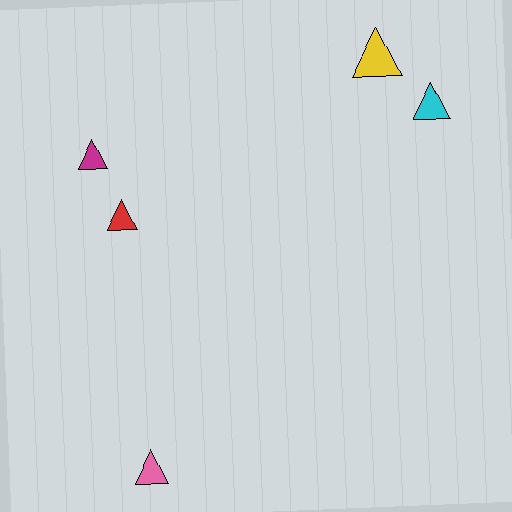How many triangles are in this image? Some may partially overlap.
There are 5 triangles.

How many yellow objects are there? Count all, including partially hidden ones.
There is 1 yellow object.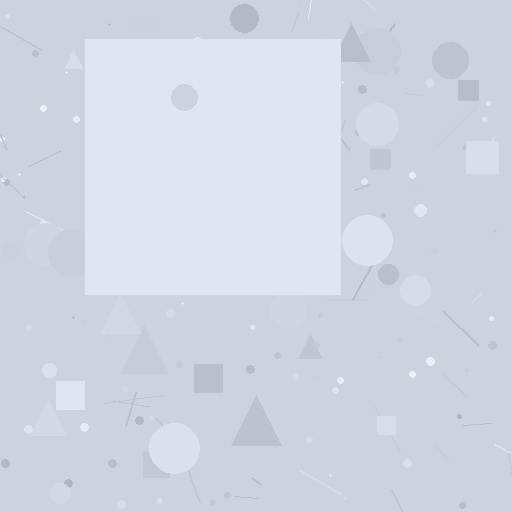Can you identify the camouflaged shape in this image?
The camouflaged shape is a square.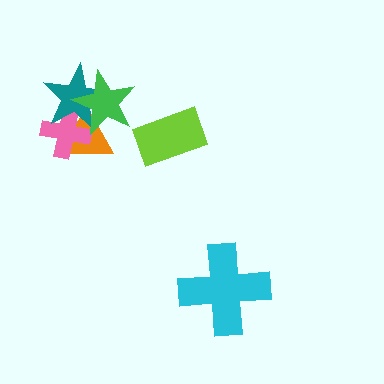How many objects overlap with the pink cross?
3 objects overlap with the pink cross.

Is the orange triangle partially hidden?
Yes, it is partially covered by another shape.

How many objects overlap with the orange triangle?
3 objects overlap with the orange triangle.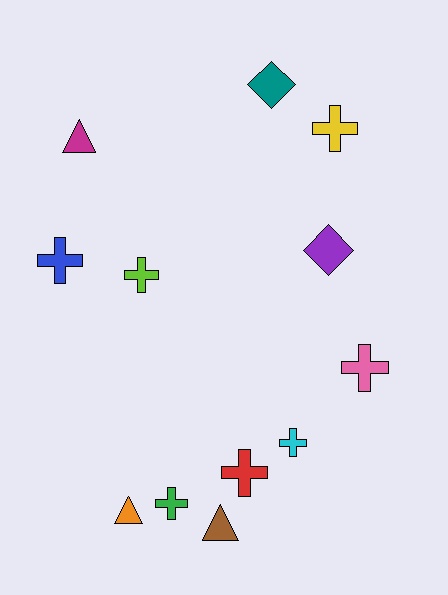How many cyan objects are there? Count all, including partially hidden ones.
There is 1 cyan object.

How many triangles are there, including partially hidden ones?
There are 3 triangles.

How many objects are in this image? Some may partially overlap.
There are 12 objects.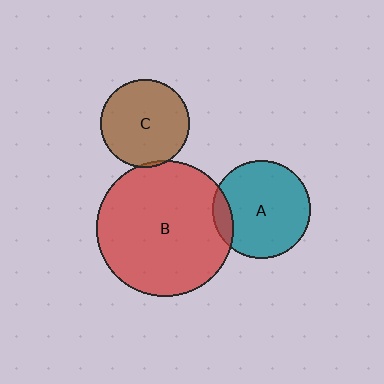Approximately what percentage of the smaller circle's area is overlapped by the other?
Approximately 5%.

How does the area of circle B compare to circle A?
Approximately 2.0 times.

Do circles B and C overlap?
Yes.